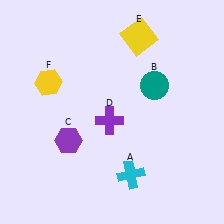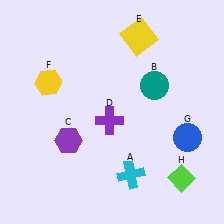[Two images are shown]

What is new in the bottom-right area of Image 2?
A blue circle (G) was added in the bottom-right area of Image 2.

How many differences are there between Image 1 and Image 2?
There are 2 differences between the two images.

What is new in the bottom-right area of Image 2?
A lime diamond (H) was added in the bottom-right area of Image 2.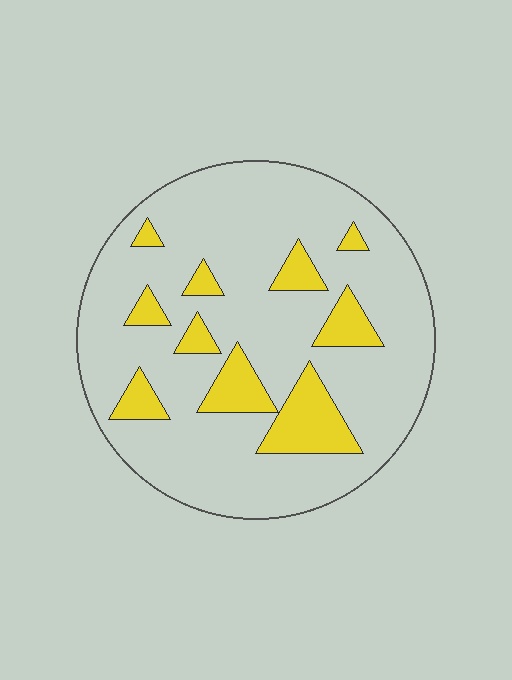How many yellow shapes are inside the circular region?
10.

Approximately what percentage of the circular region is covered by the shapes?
Approximately 20%.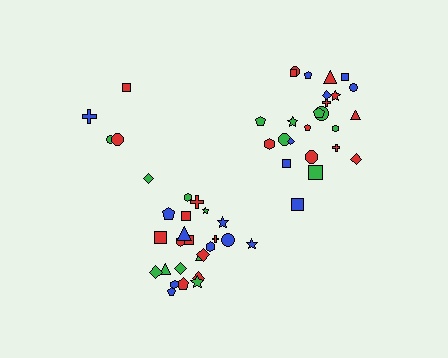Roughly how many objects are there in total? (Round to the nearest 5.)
Roughly 55 objects in total.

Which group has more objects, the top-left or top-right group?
The top-right group.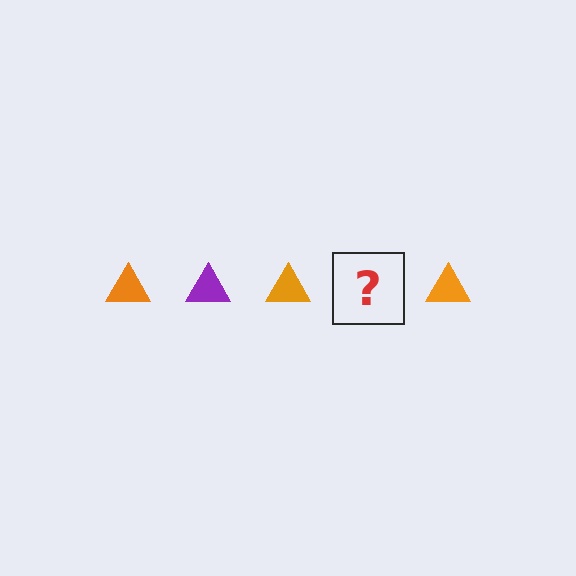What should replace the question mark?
The question mark should be replaced with a purple triangle.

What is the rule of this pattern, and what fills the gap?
The rule is that the pattern cycles through orange, purple triangles. The gap should be filled with a purple triangle.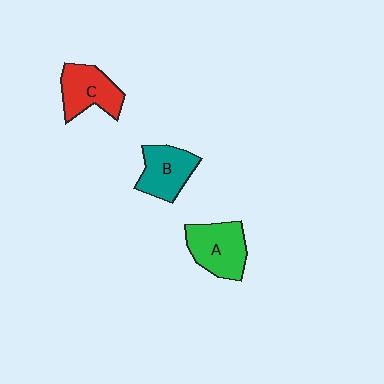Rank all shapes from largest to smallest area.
From largest to smallest: A (green), C (red), B (teal).